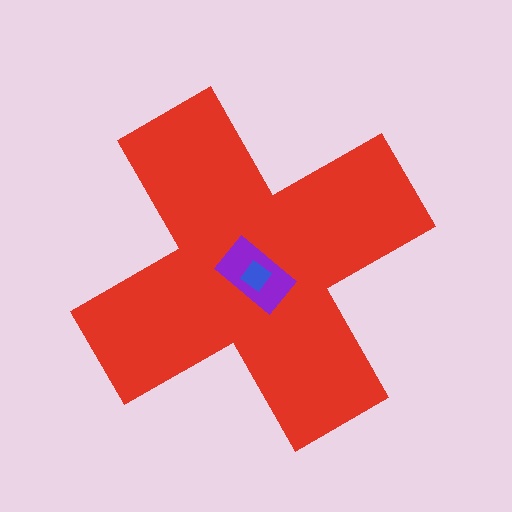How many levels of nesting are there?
3.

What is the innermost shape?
The blue diamond.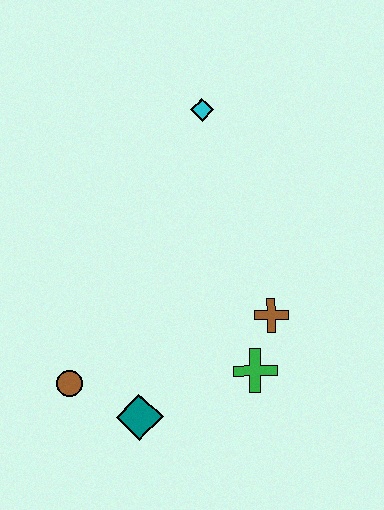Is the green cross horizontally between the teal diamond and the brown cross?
Yes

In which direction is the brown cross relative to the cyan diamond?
The brown cross is below the cyan diamond.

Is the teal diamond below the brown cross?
Yes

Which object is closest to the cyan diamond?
The brown cross is closest to the cyan diamond.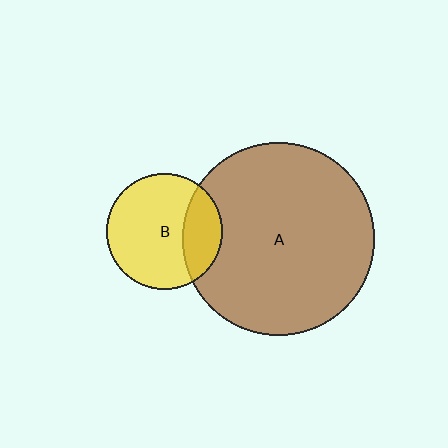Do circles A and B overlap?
Yes.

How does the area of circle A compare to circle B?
Approximately 2.7 times.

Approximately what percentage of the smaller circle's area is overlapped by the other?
Approximately 25%.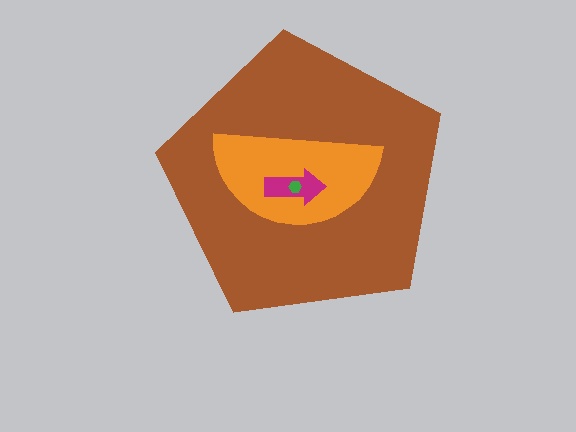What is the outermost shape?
The brown pentagon.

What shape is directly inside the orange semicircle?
The magenta arrow.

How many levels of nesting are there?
4.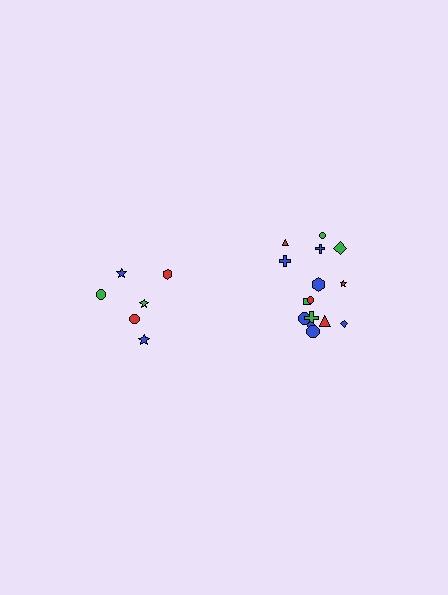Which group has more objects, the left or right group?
The right group.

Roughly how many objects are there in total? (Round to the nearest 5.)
Roughly 20 objects in total.